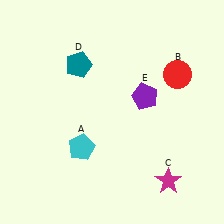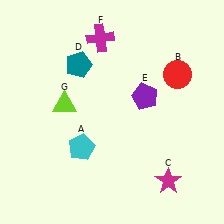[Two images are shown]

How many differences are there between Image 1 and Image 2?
There are 2 differences between the two images.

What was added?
A magenta cross (F), a lime triangle (G) were added in Image 2.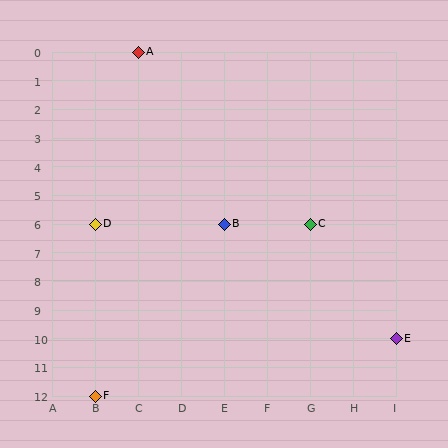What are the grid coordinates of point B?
Point B is at grid coordinates (E, 6).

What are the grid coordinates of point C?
Point C is at grid coordinates (G, 6).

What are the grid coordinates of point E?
Point E is at grid coordinates (I, 10).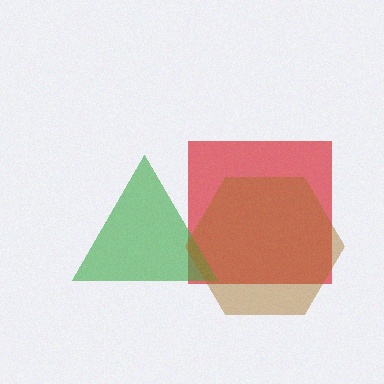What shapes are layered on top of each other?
The layered shapes are: a red square, a green triangle, a brown hexagon.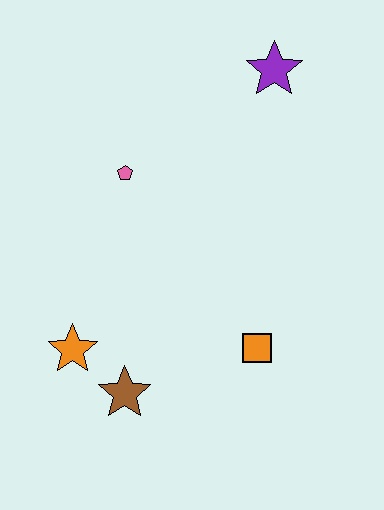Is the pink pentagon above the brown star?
Yes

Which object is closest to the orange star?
The brown star is closest to the orange star.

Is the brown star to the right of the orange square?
No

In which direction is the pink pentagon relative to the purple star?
The pink pentagon is to the left of the purple star.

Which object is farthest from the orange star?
The purple star is farthest from the orange star.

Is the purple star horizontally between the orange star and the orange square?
No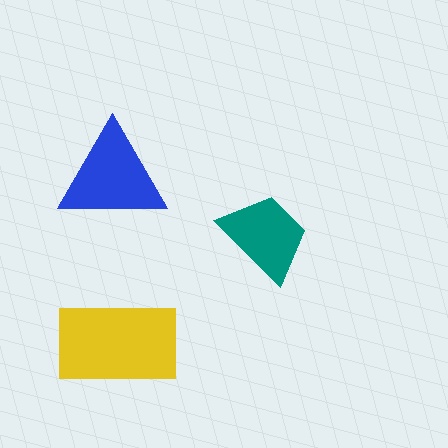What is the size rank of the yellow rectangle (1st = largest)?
1st.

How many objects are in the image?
There are 3 objects in the image.